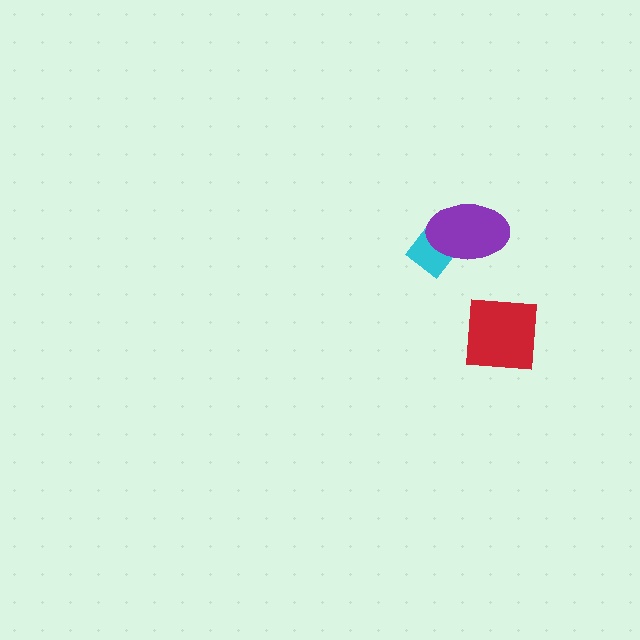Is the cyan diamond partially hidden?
Yes, it is partially covered by another shape.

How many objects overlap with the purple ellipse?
1 object overlaps with the purple ellipse.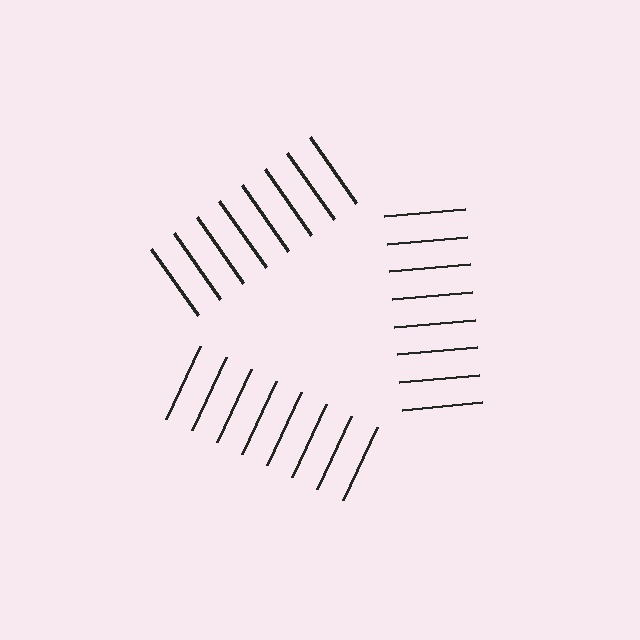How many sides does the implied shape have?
3 sides — the line-ends trace a triangle.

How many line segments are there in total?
24 — 8 along each of the 3 edges.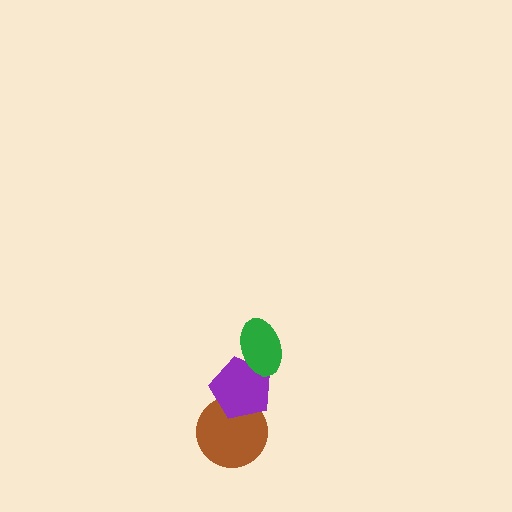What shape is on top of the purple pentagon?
The green ellipse is on top of the purple pentagon.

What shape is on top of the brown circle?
The purple pentagon is on top of the brown circle.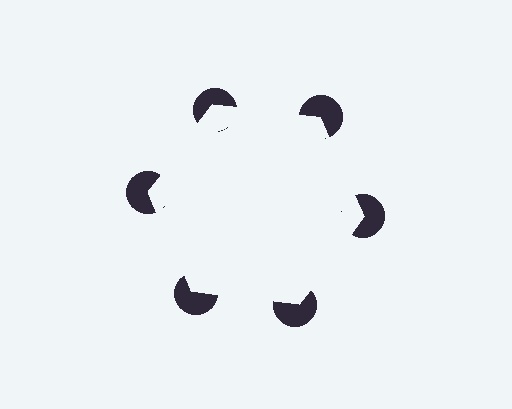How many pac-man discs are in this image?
There are 6 — one at each vertex of the illusory hexagon.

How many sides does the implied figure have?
6 sides.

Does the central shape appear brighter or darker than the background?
It typically appears slightly brighter than the background, even though no actual brightness change is drawn.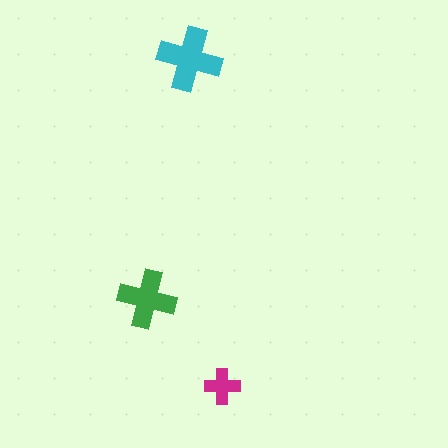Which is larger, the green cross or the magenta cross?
The green one.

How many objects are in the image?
There are 3 objects in the image.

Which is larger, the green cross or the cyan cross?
The cyan one.